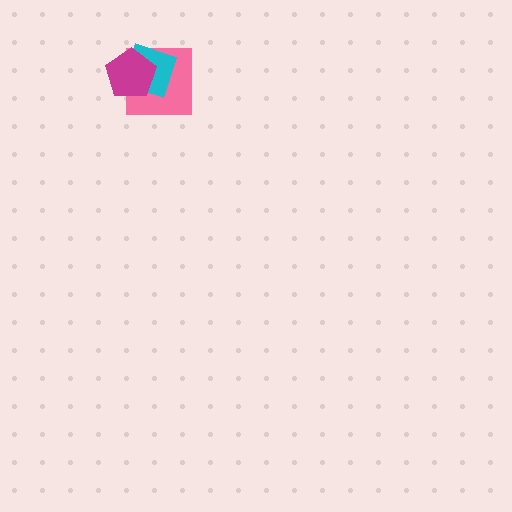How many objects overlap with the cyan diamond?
2 objects overlap with the cyan diamond.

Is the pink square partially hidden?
Yes, it is partially covered by another shape.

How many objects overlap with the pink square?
2 objects overlap with the pink square.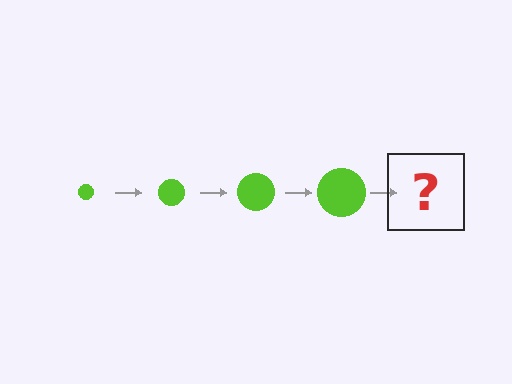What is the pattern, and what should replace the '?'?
The pattern is that the circle gets progressively larger each step. The '?' should be a lime circle, larger than the previous one.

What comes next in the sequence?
The next element should be a lime circle, larger than the previous one.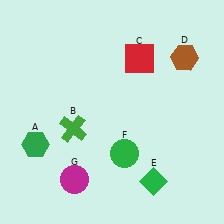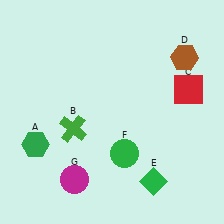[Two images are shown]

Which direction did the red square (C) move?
The red square (C) moved right.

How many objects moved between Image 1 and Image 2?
1 object moved between the two images.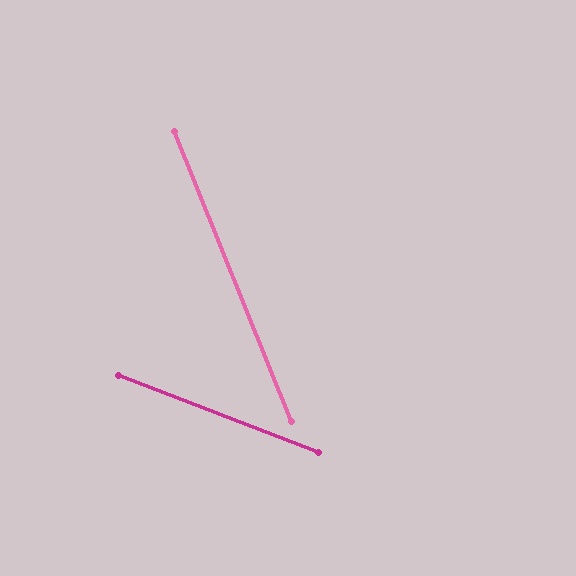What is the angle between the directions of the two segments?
Approximately 47 degrees.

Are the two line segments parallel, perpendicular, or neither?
Neither parallel nor perpendicular — they differ by about 47°.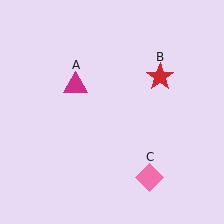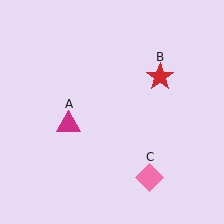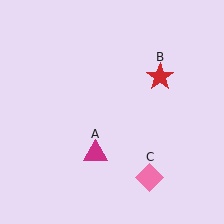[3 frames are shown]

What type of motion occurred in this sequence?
The magenta triangle (object A) rotated counterclockwise around the center of the scene.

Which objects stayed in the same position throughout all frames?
Red star (object B) and pink diamond (object C) remained stationary.